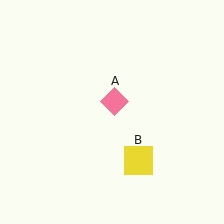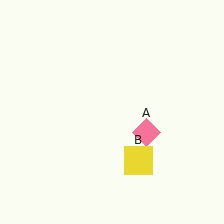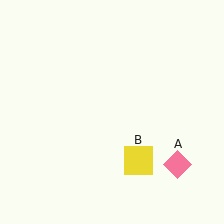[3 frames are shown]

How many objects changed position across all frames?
1 object changed position: pink diamond (object A).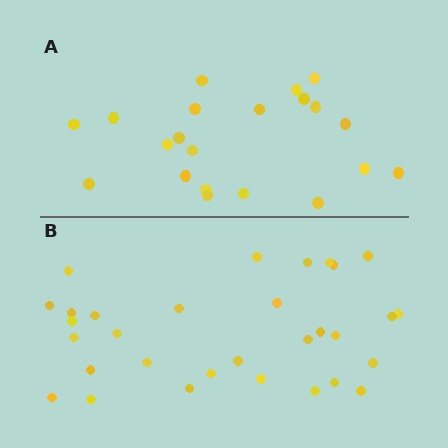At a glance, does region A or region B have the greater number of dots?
Region B (the bottom region) has more dots.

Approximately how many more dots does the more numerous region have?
Region B has roughly 10 or so more dots than region A.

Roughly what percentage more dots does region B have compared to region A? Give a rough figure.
About 50% more.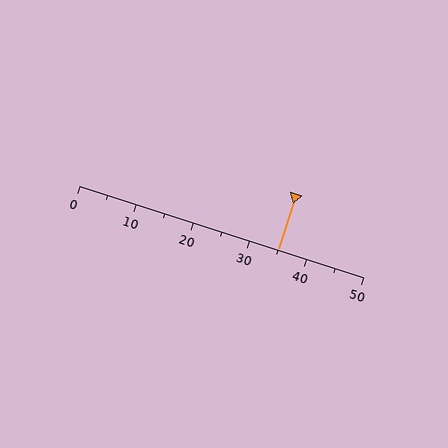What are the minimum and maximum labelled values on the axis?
The axis runs from 0 to 50.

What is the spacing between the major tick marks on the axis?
The major ticks are spaced 10 apart.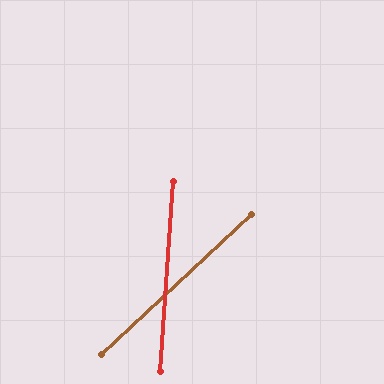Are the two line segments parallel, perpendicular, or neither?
Neither parallel nor perpendicular — they differ by about 43°.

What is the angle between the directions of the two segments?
Approximately 43 degrees.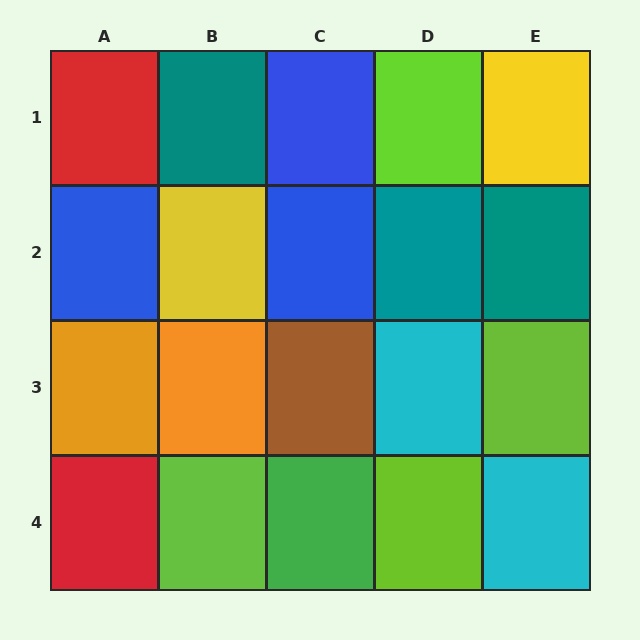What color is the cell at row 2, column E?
Teal.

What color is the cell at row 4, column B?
Lime.